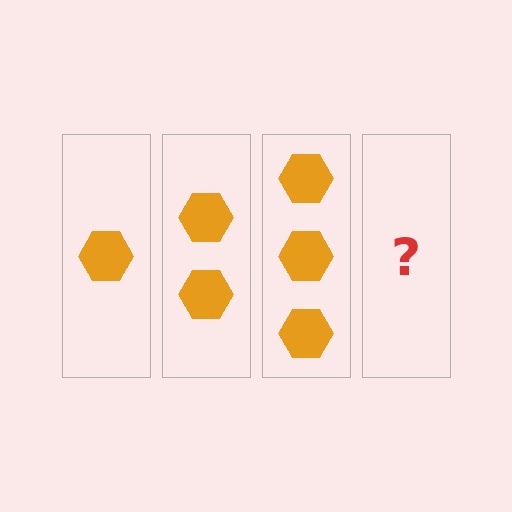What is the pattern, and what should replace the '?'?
The pattern is that each step adds one more hexagon. The '?' should be 4 hexagons.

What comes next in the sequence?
The next element should be 4 hexagons.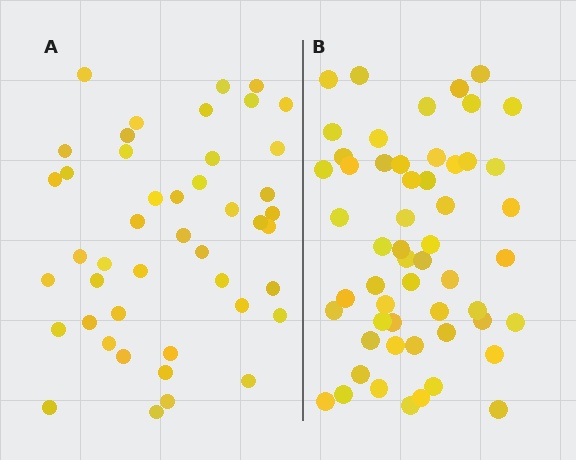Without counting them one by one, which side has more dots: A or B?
Region B (the right region) has more dots.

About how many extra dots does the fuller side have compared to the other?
Region B has roughly 10 or so more dots than region A.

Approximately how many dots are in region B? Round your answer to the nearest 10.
About 60 dots. (The exact count is 55, which rounds to 60.)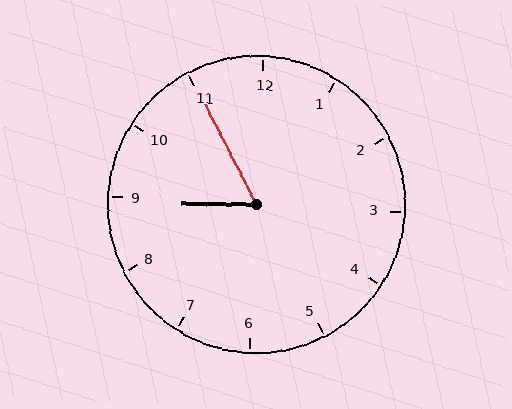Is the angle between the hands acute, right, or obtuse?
It is acute.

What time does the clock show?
8:55.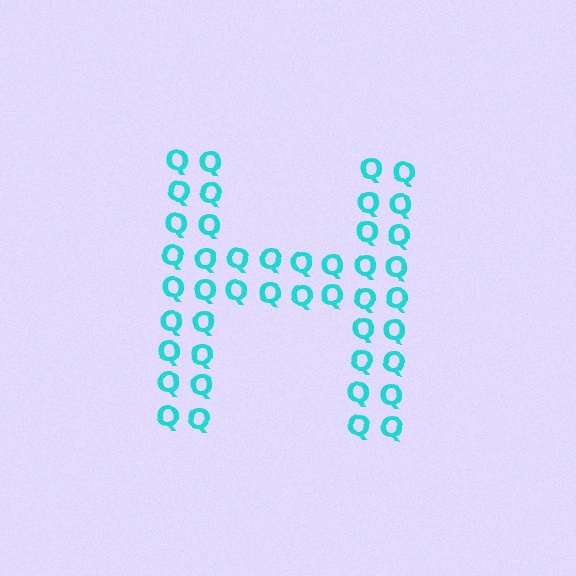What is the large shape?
The large shape is the letter H.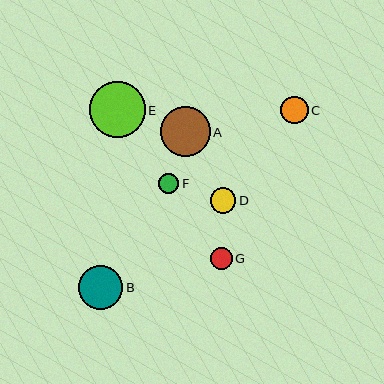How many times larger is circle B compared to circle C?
Circle B is approximately 1.6 times the size of circle C.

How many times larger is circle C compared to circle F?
Circle C is approximately 1.4 times the size of circle F.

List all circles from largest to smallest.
From largest to smallest: E, A, B, C, D, G, F.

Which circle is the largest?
Circle E is the largest with a size of approximately 56 pixels.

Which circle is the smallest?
Circle F is the smallest with a size of approximately 20 pixels.